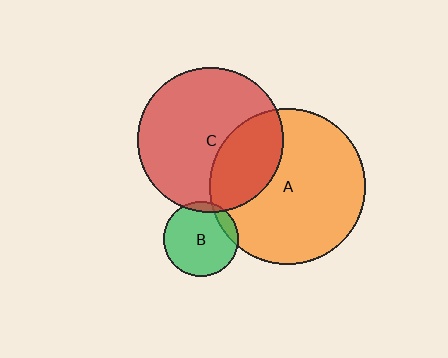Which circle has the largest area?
Circle A (orange).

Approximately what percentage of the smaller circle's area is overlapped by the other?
Approximately 30%.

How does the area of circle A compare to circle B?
Approximately 4.3 times.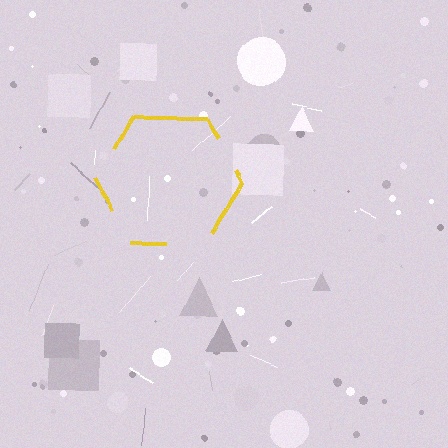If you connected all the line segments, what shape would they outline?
They would outline a hexagon.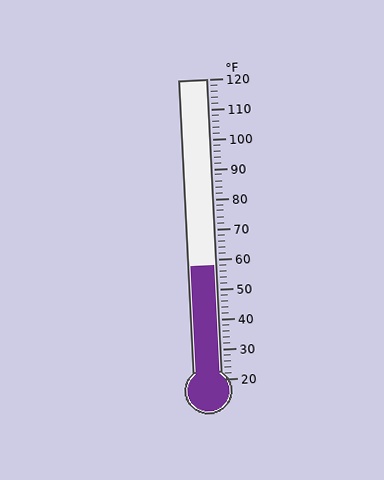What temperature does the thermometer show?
The thermometer shows approximately 58°F.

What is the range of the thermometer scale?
The thermometer scale ranges from 20°F to 120°F.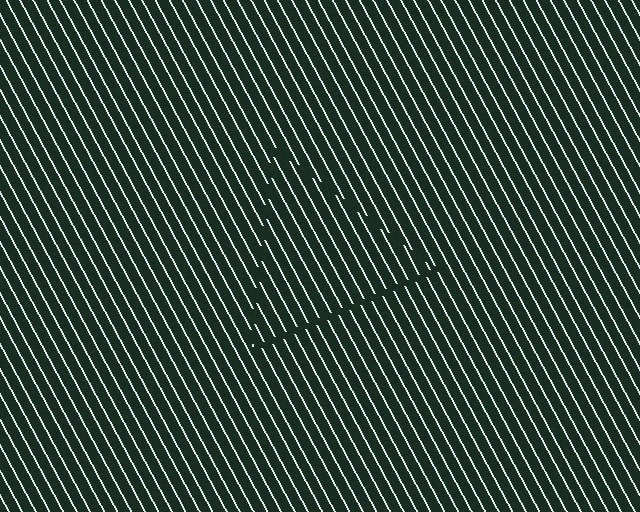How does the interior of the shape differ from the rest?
The interior of the shape contains the same grating, shifted by half a period — the contour is defined by the phase discontinuity where line-ends from the inner and outer gratings abut.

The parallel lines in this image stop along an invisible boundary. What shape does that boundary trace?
An illusory triangle. The interior of the shape contains the same grating, shifted by half a period — the contour is defined by the phase discontinuity where line-ends from the inner and outer gratings abut.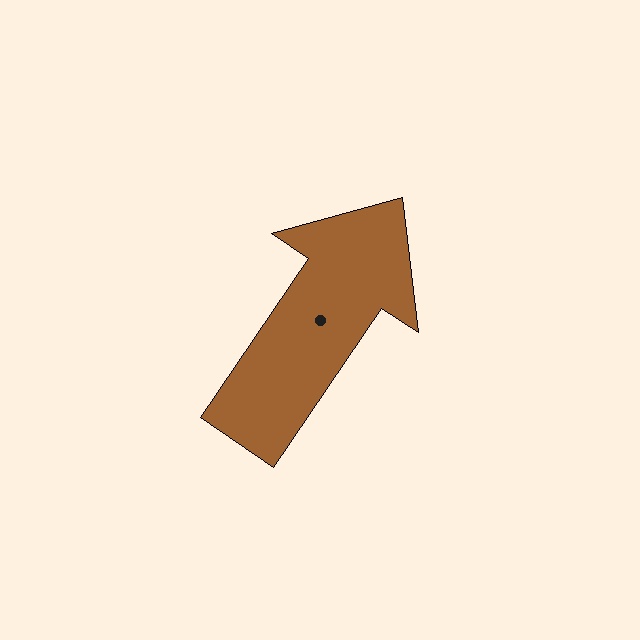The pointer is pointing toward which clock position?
Roughly 1 o'clock.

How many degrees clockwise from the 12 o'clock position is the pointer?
Approximately 34 degrees.